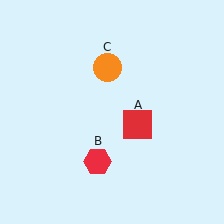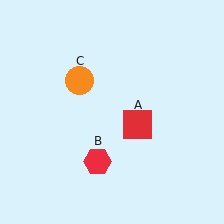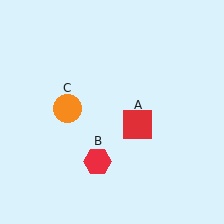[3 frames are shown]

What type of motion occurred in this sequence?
The orange circle (object C) rotated counterclockwise around the center of the scene.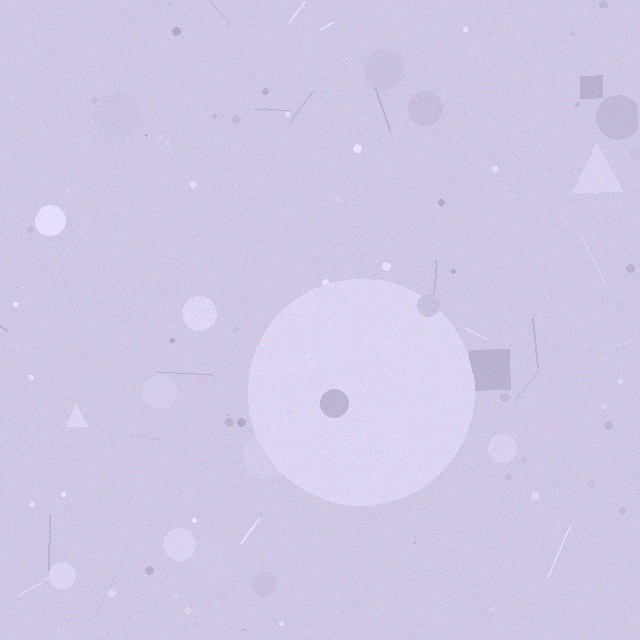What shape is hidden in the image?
A circle is hidden in the image.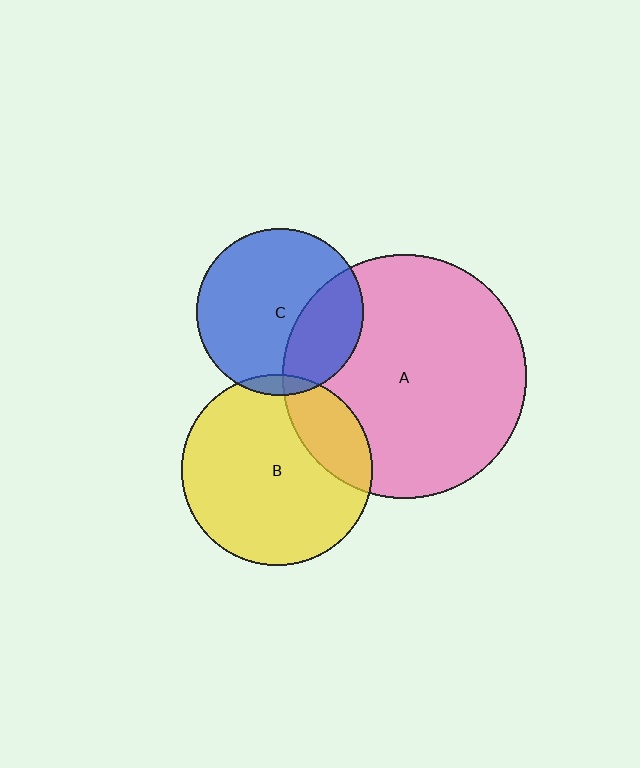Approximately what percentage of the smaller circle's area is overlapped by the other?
Approximately 30%.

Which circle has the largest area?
Circle A (pink).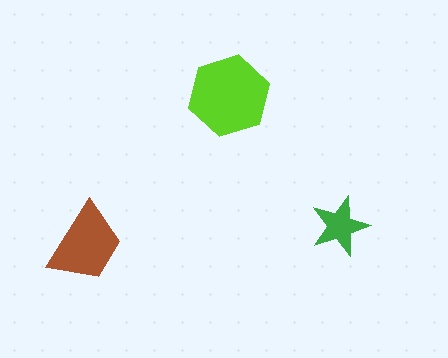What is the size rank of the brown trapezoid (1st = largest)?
2nd.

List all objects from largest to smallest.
The lime hexagon, the brown trapezoid, the green star.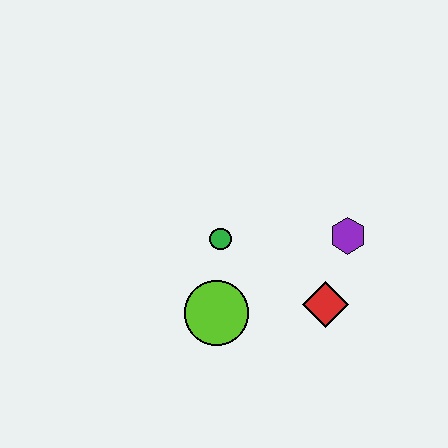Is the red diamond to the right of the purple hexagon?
No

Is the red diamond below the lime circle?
No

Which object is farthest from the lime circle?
The purple hexagon is farthest from the lime circle.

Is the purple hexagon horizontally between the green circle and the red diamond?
No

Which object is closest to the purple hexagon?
The red diamond is closest to the purple hexagon.